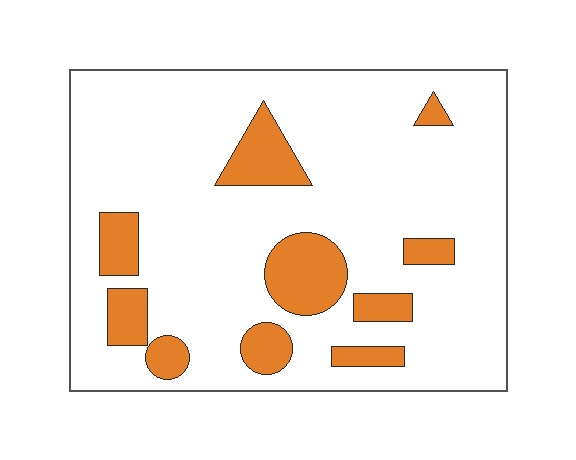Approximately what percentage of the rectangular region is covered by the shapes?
Approximately 15%.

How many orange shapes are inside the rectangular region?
10.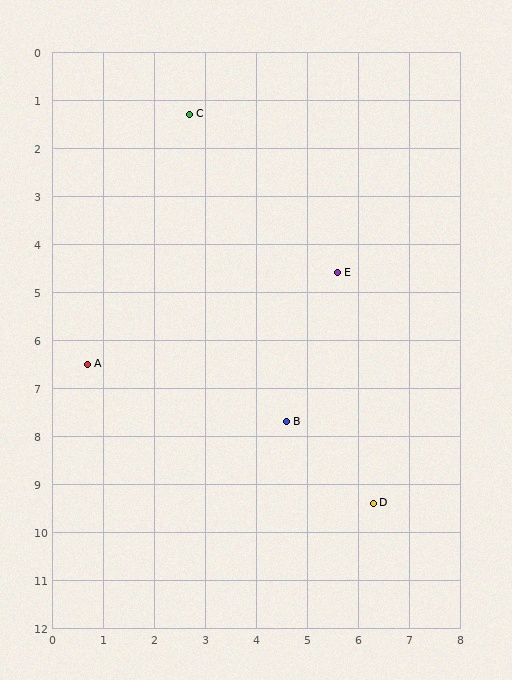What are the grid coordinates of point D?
Point D is at approximately (6.3, 9.4).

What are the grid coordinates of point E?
Point E is at approximately (5.6, 4.6).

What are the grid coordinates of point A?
Point A is at approximately (0.7, 6.5).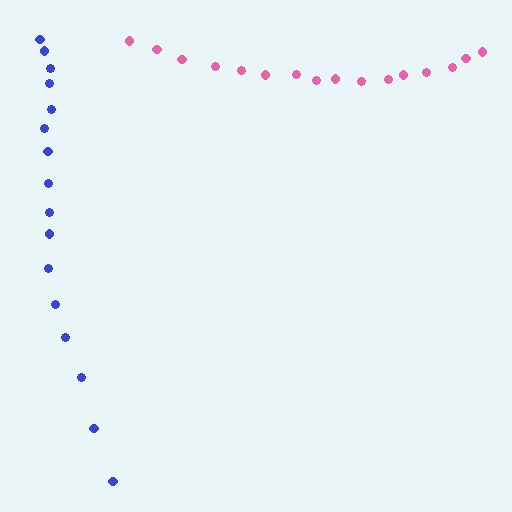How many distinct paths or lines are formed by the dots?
There are 2 distinct paths.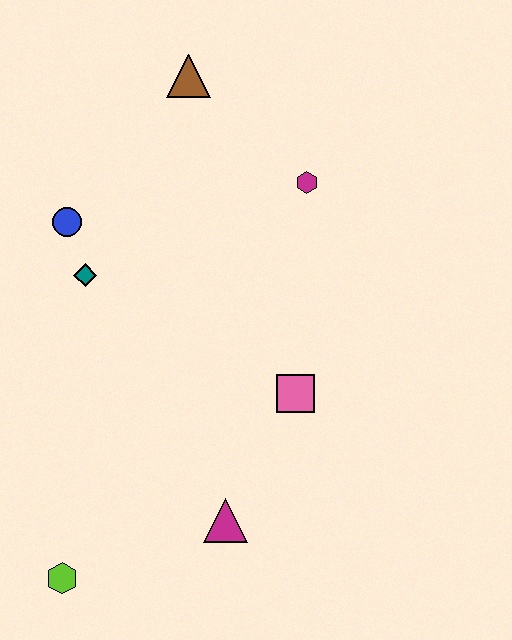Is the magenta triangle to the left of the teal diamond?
No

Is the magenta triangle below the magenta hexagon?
Yes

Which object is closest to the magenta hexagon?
The brown triangle is closest to the magenta hexagon.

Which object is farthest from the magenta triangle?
The brown triangle is farthest from the magenta triangle.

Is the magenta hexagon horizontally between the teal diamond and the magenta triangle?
No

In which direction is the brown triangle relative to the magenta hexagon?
The brown triangle is to the left of the magenta hexagon.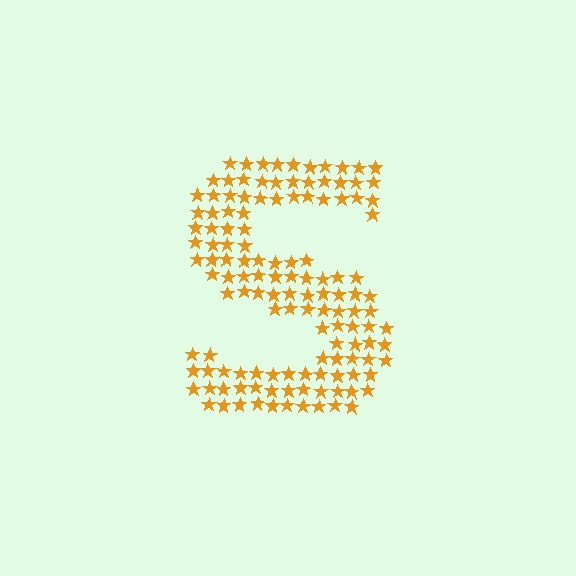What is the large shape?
The large shape is the letter S.